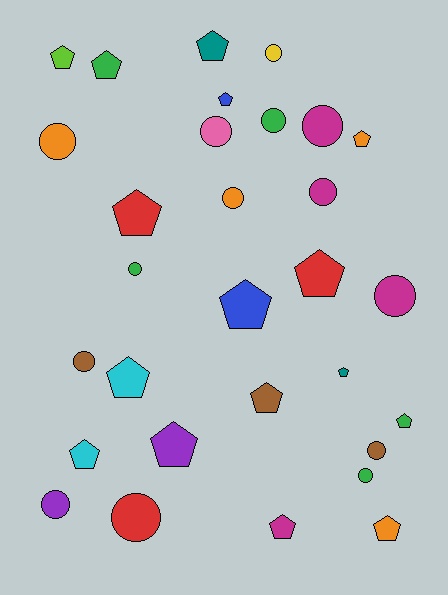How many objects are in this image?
There are 30 objects.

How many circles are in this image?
There are 14 circles.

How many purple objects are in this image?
There are 2 purple objects.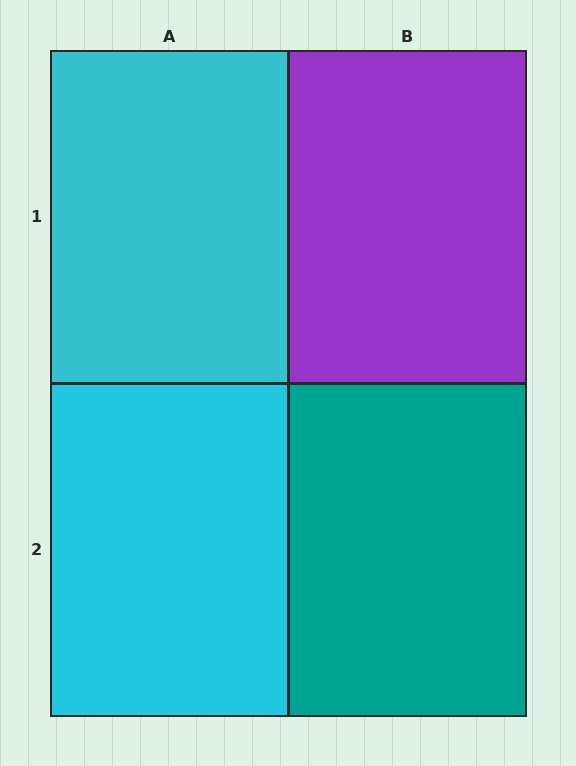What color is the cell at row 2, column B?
Teal.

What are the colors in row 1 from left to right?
Cyan, purple.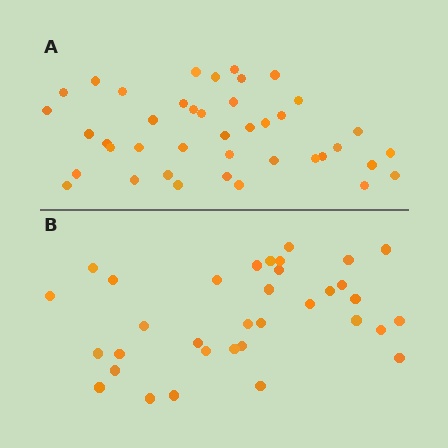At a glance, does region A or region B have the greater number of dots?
Region A (the top region) has more dots.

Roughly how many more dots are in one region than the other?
Region A has roughly 8 or so more dots than region B.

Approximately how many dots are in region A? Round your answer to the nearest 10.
About 40 dots. (The exact count is 41, which rounds to 40.)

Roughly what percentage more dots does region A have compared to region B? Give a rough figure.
About 20% more.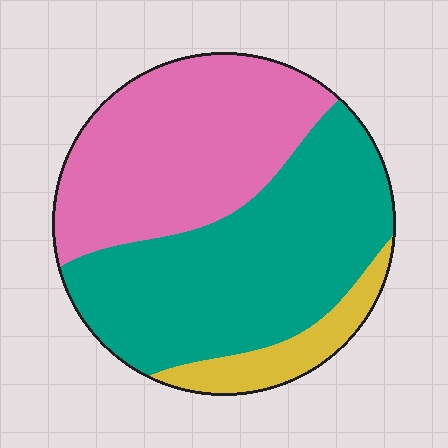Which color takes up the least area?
Yellow, at roughly 10%.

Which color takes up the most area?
Teal, at roughly 50%.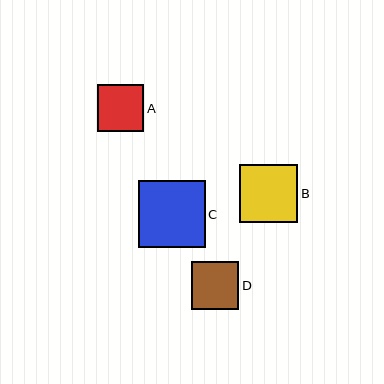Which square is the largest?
Square C is the largest with a size of approximately 67 pixels.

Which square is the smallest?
Square A is the smallest with a size of approximately 47 pixels.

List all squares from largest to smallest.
From largest to smallest: C, B, D, A.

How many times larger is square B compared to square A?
Square B is approximately 1.2 times the size of square A.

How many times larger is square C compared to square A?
Square C is approximately 1.4 times the size of square A.